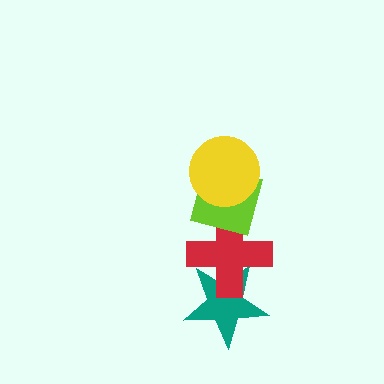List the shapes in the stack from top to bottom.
From top to bottom: the yellow circle, the lime square, the red cross, the teal star.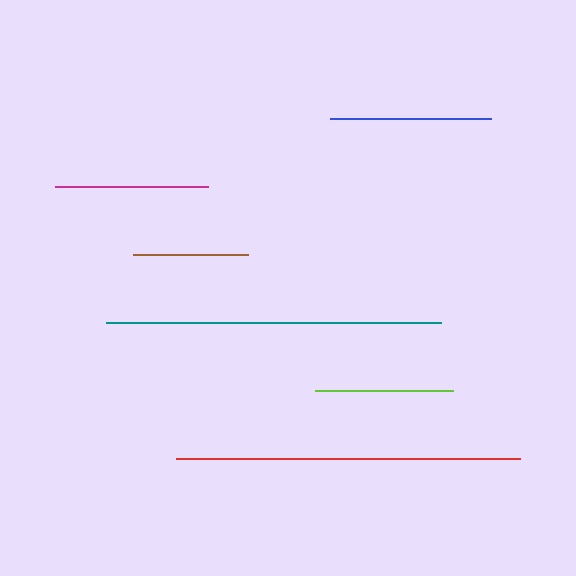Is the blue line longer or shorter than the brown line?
The blue line is longer than the brown line.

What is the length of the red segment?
The red segment is approximately 344 pixels long.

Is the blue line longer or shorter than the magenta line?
The blue line is longer than the magenta line.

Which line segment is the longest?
The red line is the longest at approximately 344 pixels.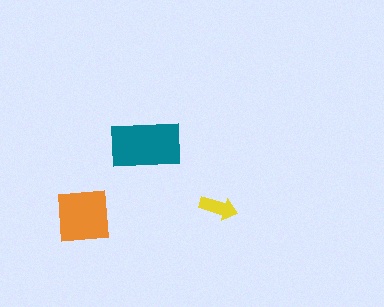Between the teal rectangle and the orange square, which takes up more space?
The teal rectangle.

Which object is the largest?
The teal rectangle.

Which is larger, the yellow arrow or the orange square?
The orange square.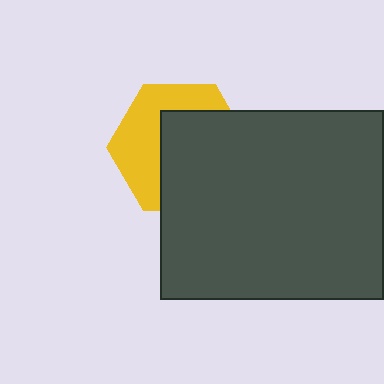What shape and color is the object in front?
The object in front is a dark gray rectangle.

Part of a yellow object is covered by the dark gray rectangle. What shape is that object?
It is a hexagon.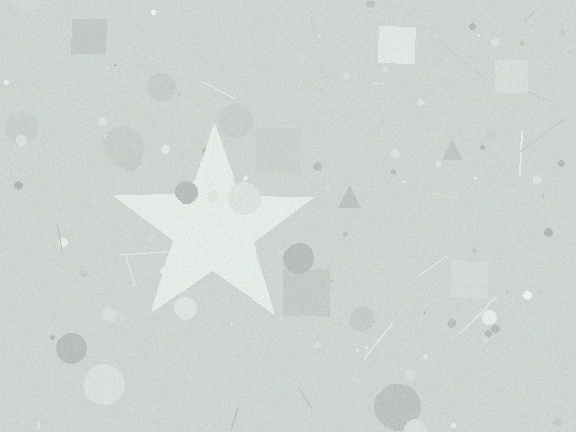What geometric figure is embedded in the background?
A star is embedded in the background.